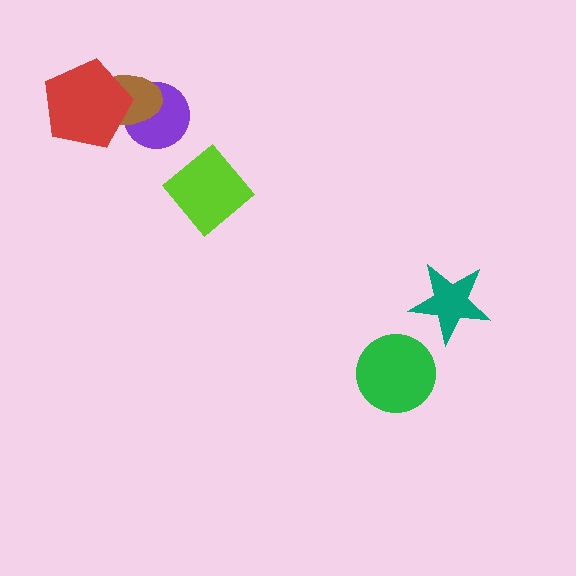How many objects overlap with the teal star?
0 objects overlap with the teal star.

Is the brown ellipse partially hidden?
Yes, it is partially covered by another shape.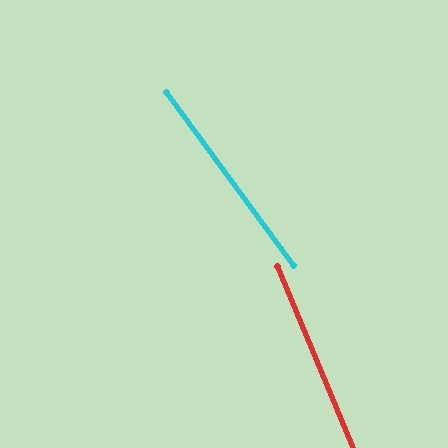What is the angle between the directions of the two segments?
Approximately 14 degrees.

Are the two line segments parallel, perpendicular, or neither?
Neither parallel nor perpendicular — they differ by about 14°.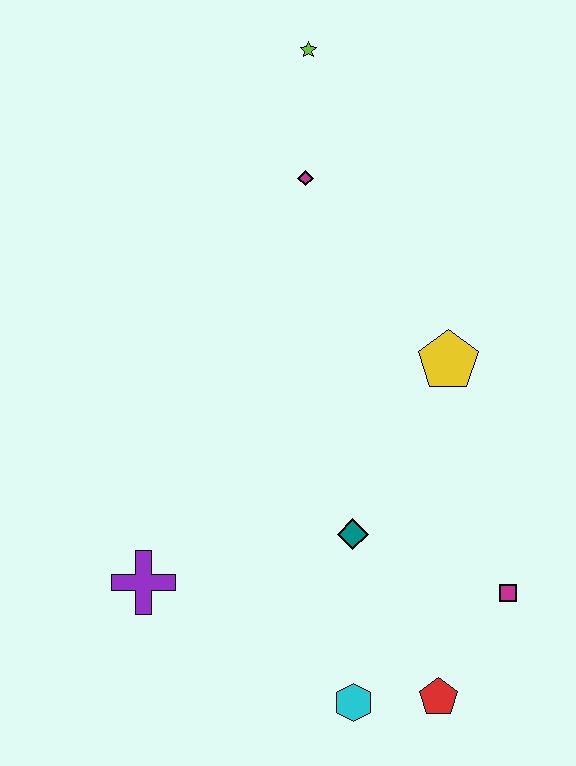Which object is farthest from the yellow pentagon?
The purple cross is farthest from the yellow pentagon.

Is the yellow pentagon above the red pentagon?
Yes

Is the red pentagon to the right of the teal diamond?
Yes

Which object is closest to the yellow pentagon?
The teal diamond is closest to the yellow pentagon.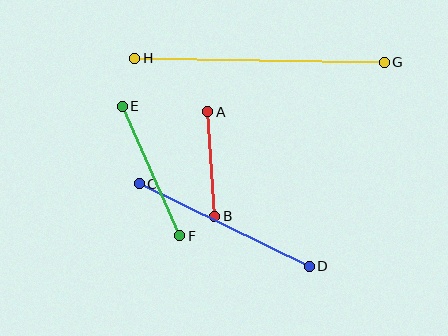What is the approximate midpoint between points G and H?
The midpoint is at approximately (260, 60) pixels.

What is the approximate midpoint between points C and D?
The midpoint is at approximately (224, 225) pixels.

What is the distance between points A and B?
The distance is approximately 105 pixels.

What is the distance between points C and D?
The distance is approximately 189 pixels.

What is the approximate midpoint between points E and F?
The midpoint is at approximately (151, 171) pixels.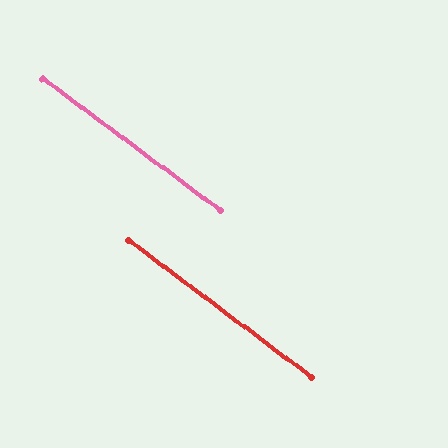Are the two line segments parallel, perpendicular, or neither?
Parallel — their directions differ by only 0.2°.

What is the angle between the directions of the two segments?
Approximately 0 degrees.